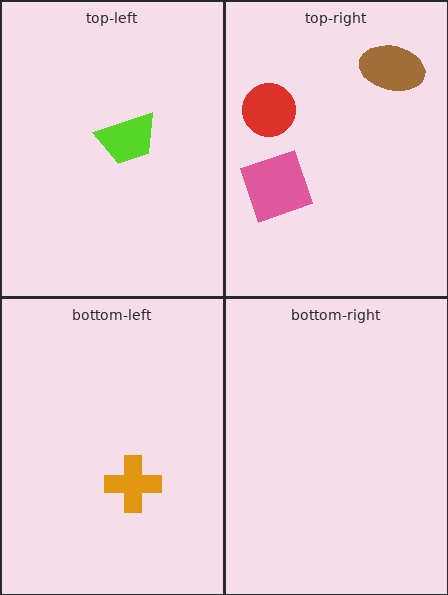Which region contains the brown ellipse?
The top-right region.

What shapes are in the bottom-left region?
The orange cross.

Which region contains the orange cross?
The bottom-left region.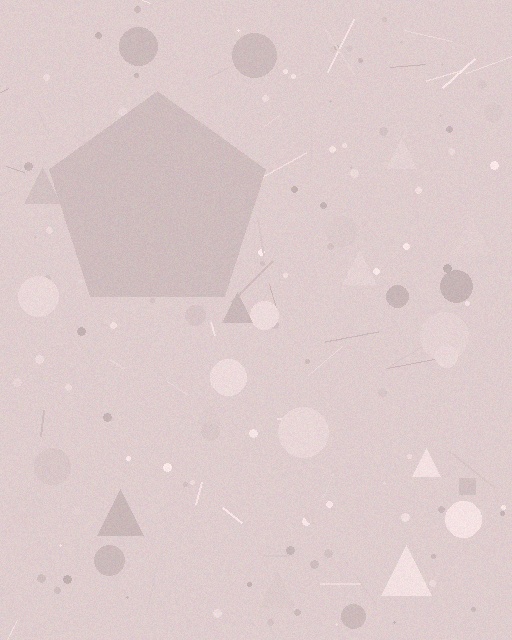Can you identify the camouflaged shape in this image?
The camouflaged shape is a pentagon.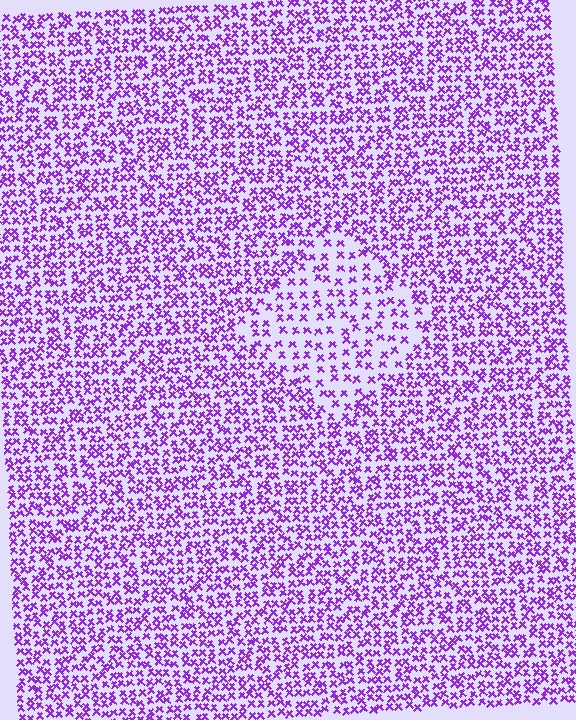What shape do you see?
I see a diamond.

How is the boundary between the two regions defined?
The boundary is defined by a change in element density (approximately 1.9x ratio). All elements are the same color, size, and shape.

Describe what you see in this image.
The image contains small purple elements arranged at two different densities. A diamond-shaped region is visible where the elements are less densely packed than the surrounding area.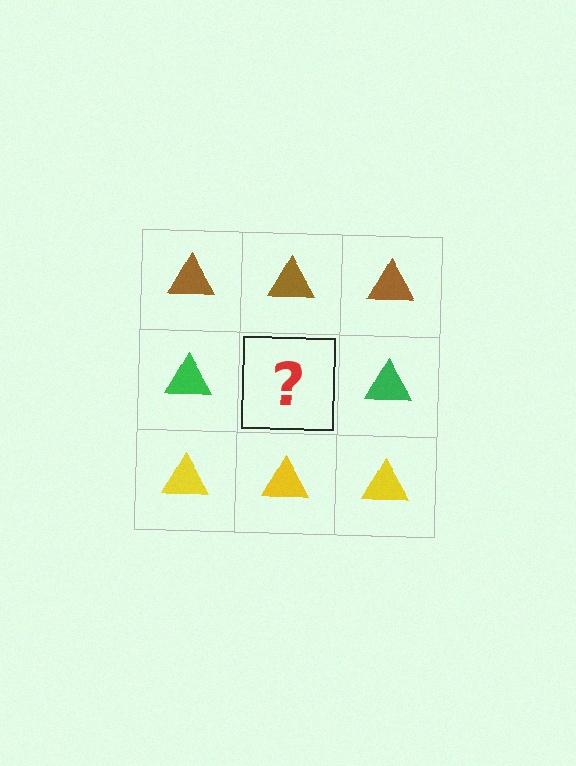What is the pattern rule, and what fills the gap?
The rule is that each row has a consistent color. The gap should be filled with a green triangle.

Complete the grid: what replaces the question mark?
The question mark should be replaced with a green triangle.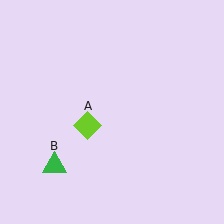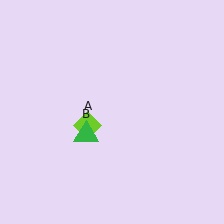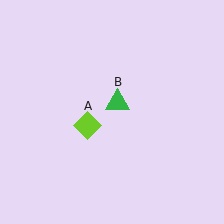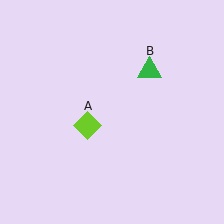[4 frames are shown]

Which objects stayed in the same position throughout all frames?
Lime diamond (object A) remained stationary.